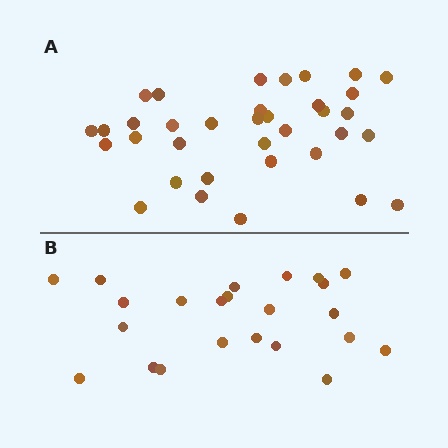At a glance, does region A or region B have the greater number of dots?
Region A (the top region) has more dots.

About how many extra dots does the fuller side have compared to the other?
Region A has roughly 12 or so more dots than region B.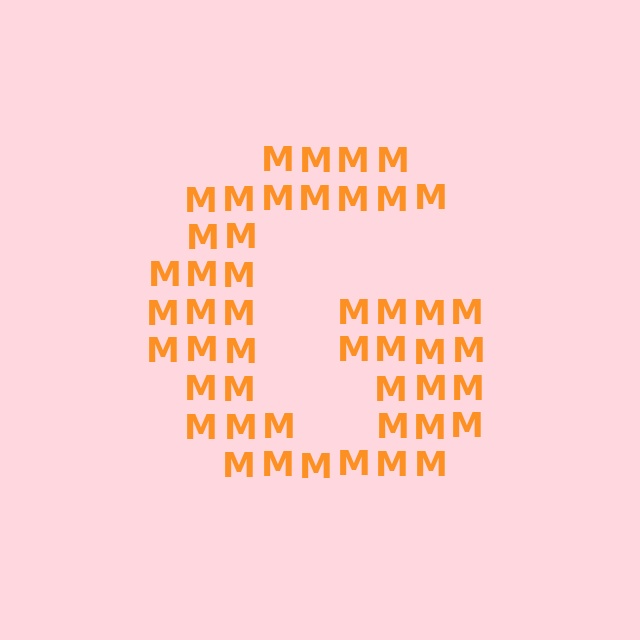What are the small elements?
The small elements are letter M's.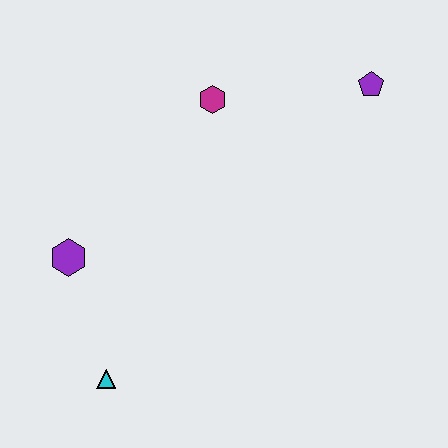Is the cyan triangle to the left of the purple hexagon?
No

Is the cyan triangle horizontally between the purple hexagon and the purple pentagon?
Yes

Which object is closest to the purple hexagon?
The cyan triangle is closest to the purple hexagon.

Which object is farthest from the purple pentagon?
The cyan triangle is farthest from the purple pentagon.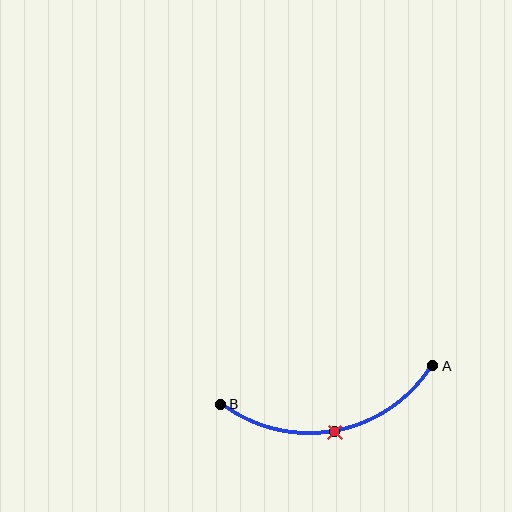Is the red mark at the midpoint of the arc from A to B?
Yes. The red mark lies on the arc at equal arc-length from both A and B — it is the arc midpoint.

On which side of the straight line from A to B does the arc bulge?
The arc bulges below the straight line connecting A and B.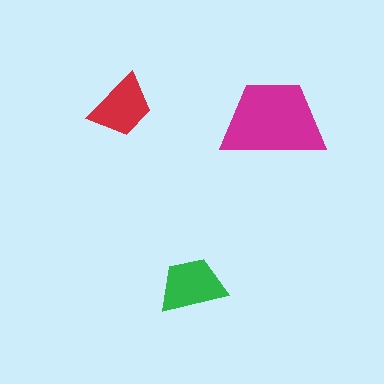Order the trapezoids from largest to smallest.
the magenta one, the green one, the red one.